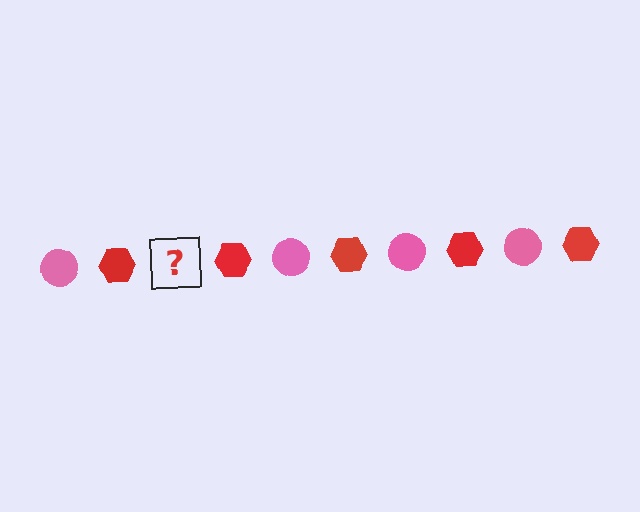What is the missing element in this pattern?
The missing element is a pink circle.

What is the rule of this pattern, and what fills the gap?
The rule is that the pattern alternates between pink circle and red hexagon. The gap should be filled with a pink circle.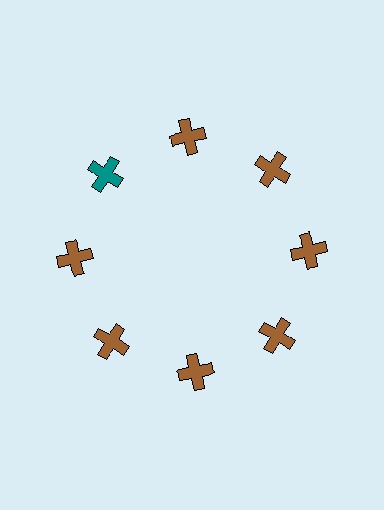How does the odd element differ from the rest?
It has a different color: teal instead of brown.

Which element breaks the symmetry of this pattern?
The teal cross at roughly the 10 o'clock position breaks the symmetry. All other shapes are brown crosses.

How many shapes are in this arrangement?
There are 8 shapes arranged in a ring pattern.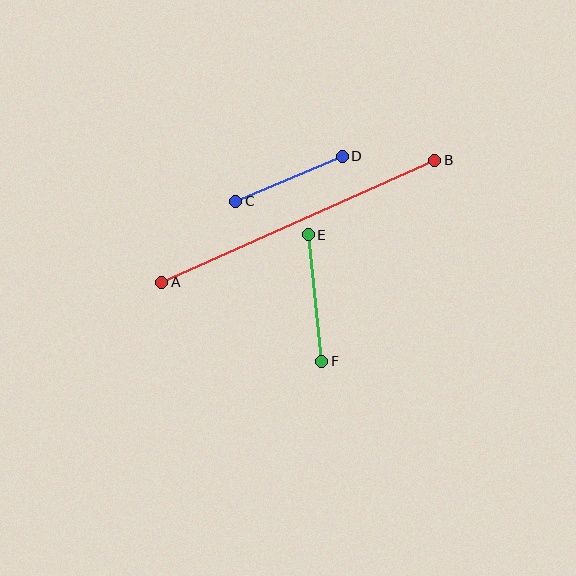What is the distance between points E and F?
The distance is approximately 127 pixels.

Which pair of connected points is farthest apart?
Points A and B are farthest apart.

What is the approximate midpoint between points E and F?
The midpoint is at approximately (315, 298) pixels.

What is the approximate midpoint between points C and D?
The midpoint is at approximately (289, 179) pixels.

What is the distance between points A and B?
The distance is approximately 299 pixels.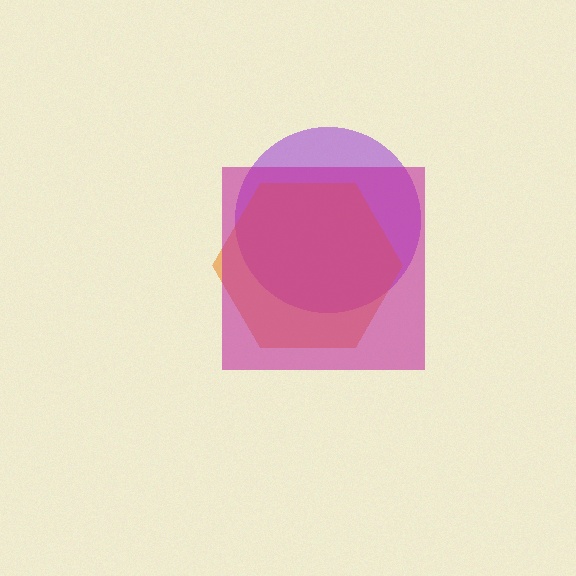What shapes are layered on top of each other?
The layered shapes are: a purple circle, an orange hexagon, a magenta square.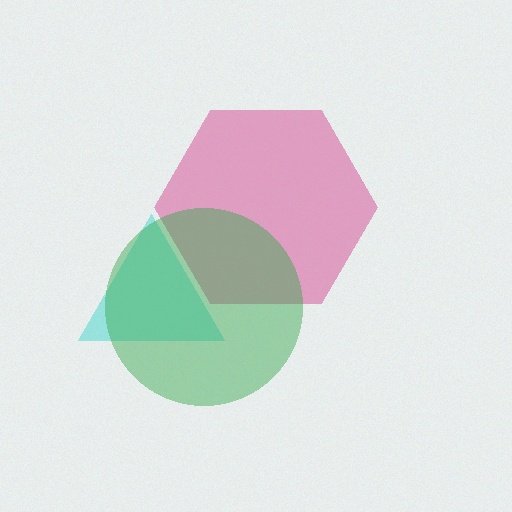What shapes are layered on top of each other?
The layered shapes are: a cyan triangle, a pink hexagon, a green circle.